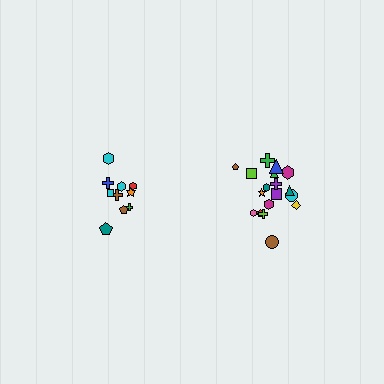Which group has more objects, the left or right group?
The right group.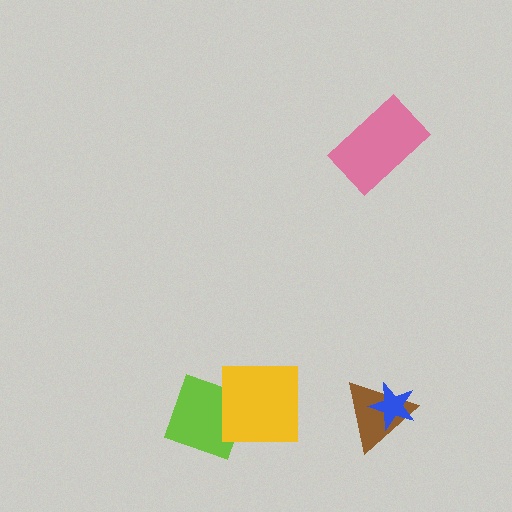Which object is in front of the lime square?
The yellow square is in front of the lime square.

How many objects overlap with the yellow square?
1 object overlaps with the yellow square.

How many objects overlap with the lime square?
1 object overlaps with the lime square.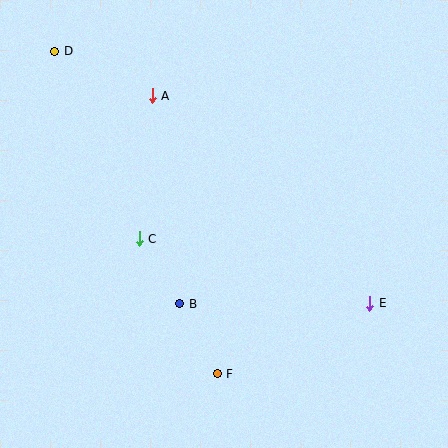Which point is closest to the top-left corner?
Point D is closest to the top-left corner.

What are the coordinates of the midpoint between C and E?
The midpoint between C and E is at (255, 271).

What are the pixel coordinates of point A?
Point A is at (152, 96).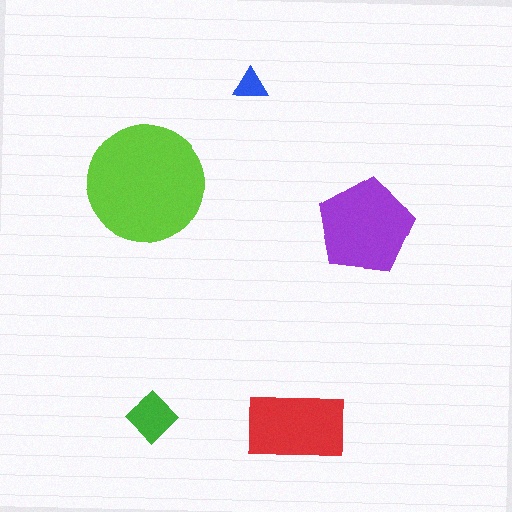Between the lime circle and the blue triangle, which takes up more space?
The lime circle.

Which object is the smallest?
The blue triangle.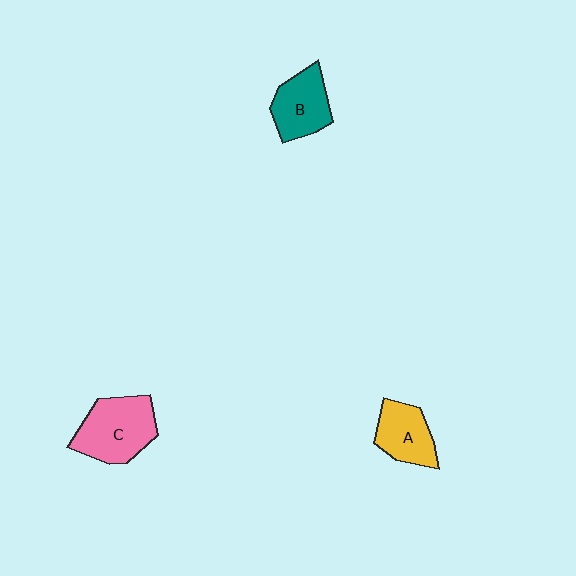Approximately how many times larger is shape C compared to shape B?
Approximately 1.3 times.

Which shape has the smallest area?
Shape A (yellow).